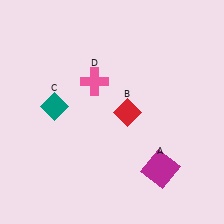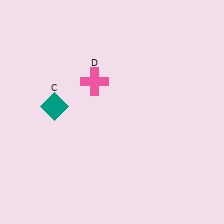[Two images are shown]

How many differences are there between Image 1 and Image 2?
There are 2 differences between the two images.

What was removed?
The red diamond (B), the magenta square (A) were removed in Image 2.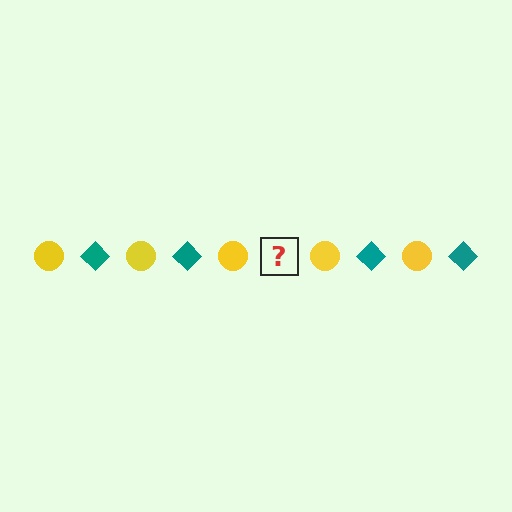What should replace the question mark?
The question mark should be replaced with a teal diamond.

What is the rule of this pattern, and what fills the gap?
The rule is that the pattern alternates between yellow circle and teal diamond. The gap should be filled with a teal diamond.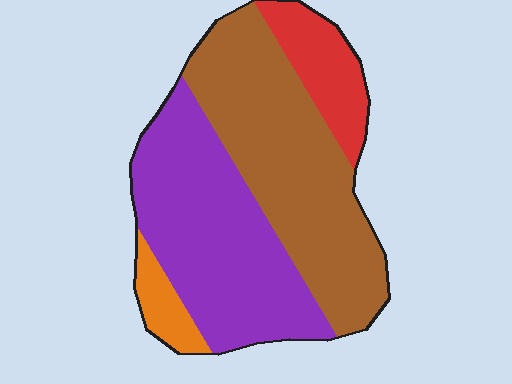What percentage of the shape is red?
Red covers 12% of the shape.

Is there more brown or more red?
Brown.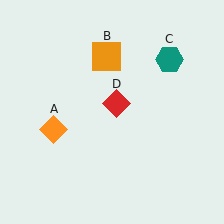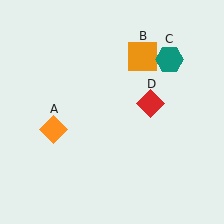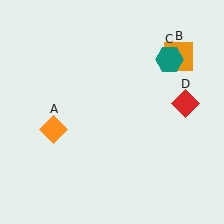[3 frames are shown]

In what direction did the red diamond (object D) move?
The red diamond (object D) moved right.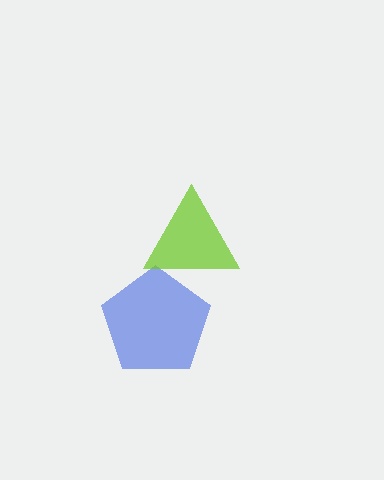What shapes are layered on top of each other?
The layered shapes are: a blue pentagon, a lime triangle.